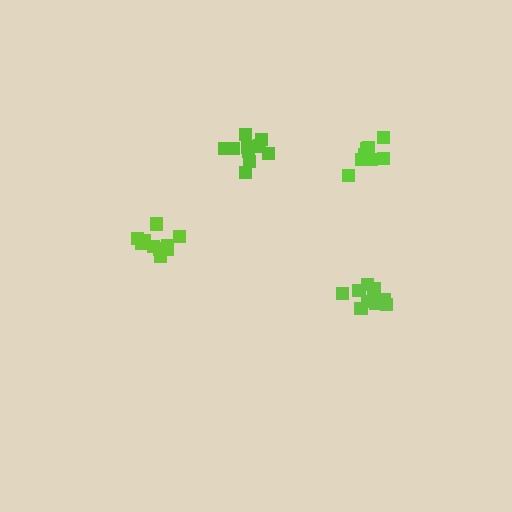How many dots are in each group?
Group 1: 10 dots, Group 2: 10 dots, Group 3: 10 dots, Group 4: 8 dots (38 total).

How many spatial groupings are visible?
There are 4 spatial groupings.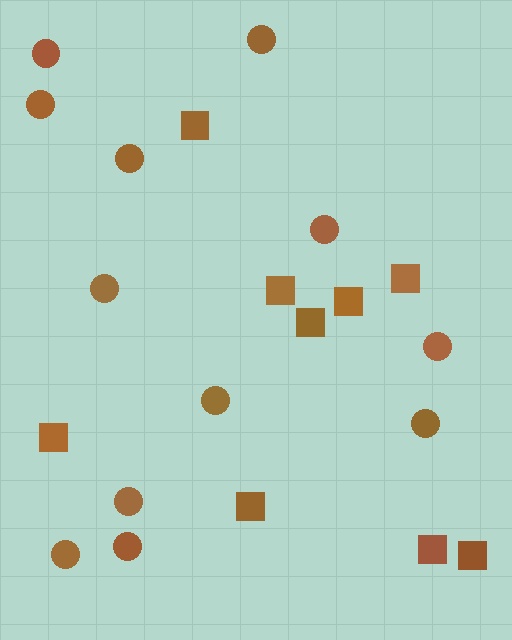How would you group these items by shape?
There are 2 groups: one group of circles (12) and one group of squares (9).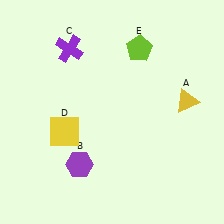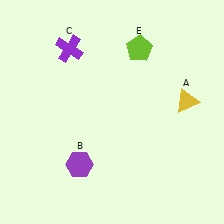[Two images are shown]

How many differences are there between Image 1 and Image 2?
There is 1 difference between the two images.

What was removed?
The yellow square (D) was removed in Image 2.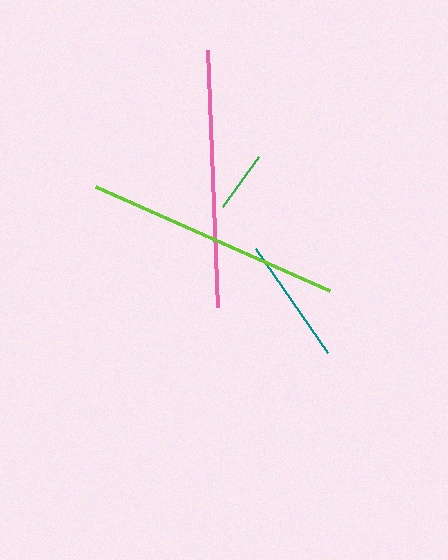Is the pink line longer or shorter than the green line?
The pink line is longer than the green line.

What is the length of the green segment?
The green segment is approximately 61 pixels long.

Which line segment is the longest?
The pink line is the longest at approximately 257 pixels.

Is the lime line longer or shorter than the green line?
The lime line is longer than the green line.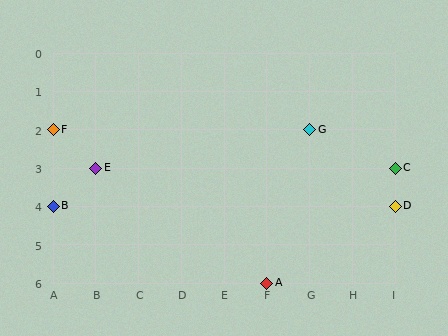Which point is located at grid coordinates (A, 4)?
Point B is at (A, 4).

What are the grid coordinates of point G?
Point G is at grid coordinates (G, 2).